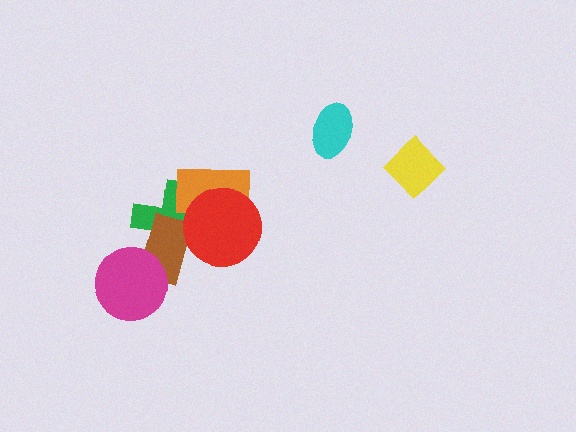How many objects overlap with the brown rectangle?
3 objects overlap with the brown rectangle.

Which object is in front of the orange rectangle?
The red circle is in front of the orange rectangle.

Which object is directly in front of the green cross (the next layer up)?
The brown rectangle is directly in front of the green cross.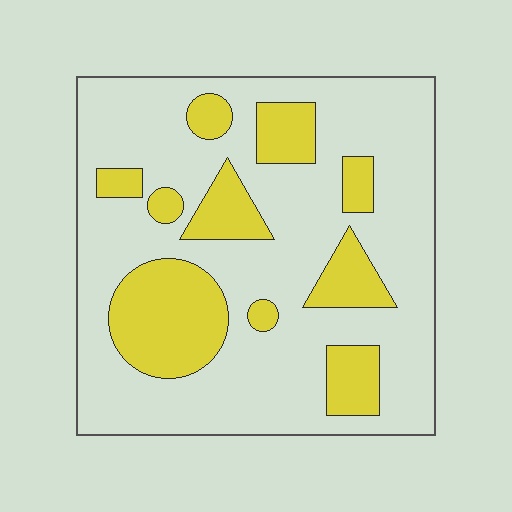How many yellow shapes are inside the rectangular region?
10.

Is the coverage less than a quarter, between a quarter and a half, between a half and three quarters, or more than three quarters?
Between a quarter and a half.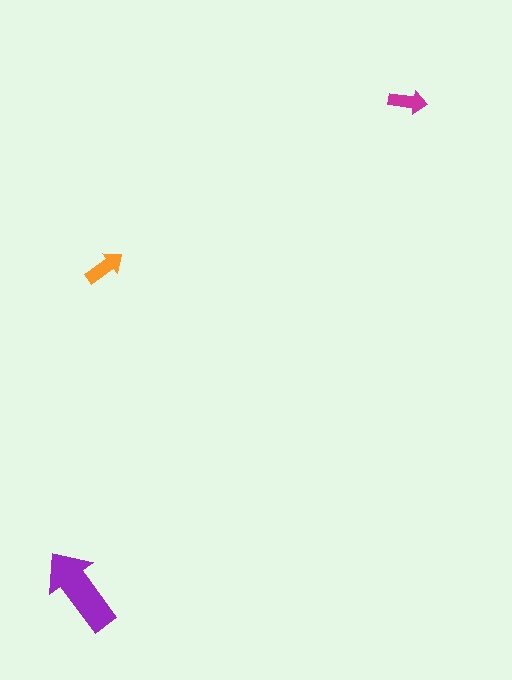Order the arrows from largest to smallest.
the purple one, the orange one, the magenta one.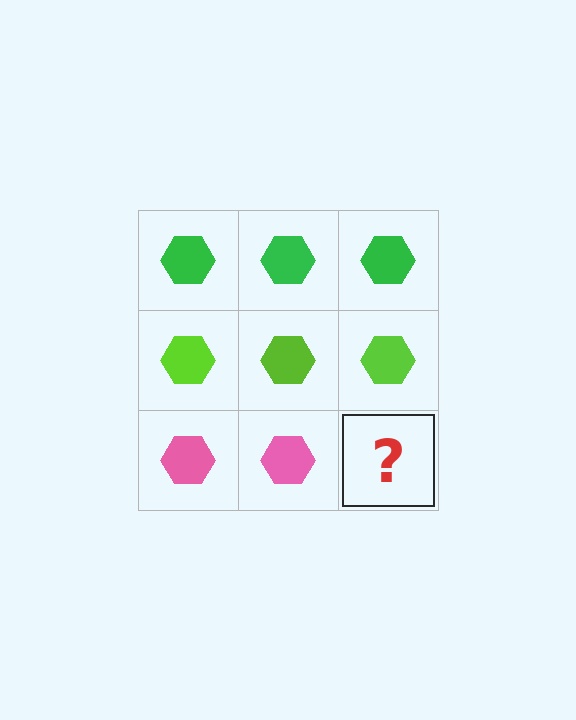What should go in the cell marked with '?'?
The missing cell should contain a pink hexagon.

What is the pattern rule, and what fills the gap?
The rule is that each row has a consistent color. The gap should be filled with a pink hexagon.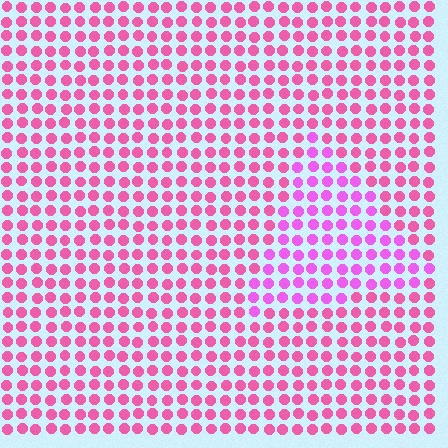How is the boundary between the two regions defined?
The boundary is defined purely by a slight shift in hue (about 28 degrees). Spacing, size, and orientation are identical on both sides.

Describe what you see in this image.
The image is filled with small pink elements in a uniform arrangement. A triangle-shaped region is visible where the elements are tinted to a slightly different hue, forming a subtle color boundary.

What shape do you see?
I see a triangle.